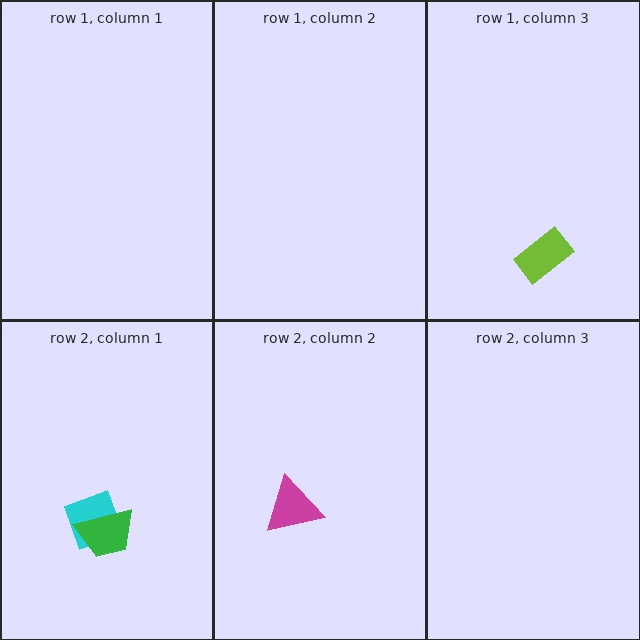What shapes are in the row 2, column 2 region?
The magenta triangle.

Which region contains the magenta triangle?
The row 2, column 2 region.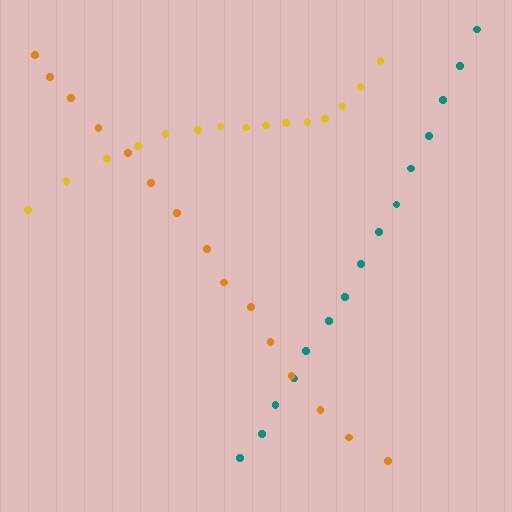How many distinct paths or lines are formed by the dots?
There are 3 distinct paths.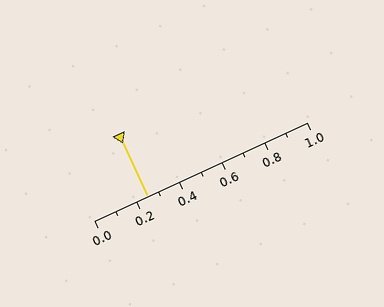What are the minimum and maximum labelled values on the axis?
The axis runs from 0.0 to 1.0.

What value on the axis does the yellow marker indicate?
The marker indicates approximately 0.25.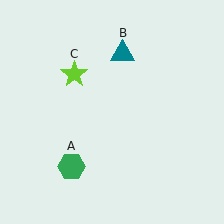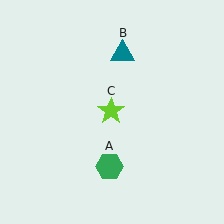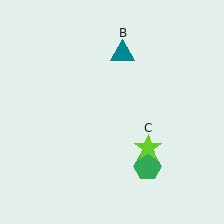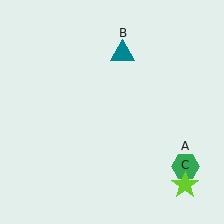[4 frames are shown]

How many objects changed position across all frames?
2 objects changed position: green hexagon (object A), lime star (object C).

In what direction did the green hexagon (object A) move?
The green hexagon (object A) moved right.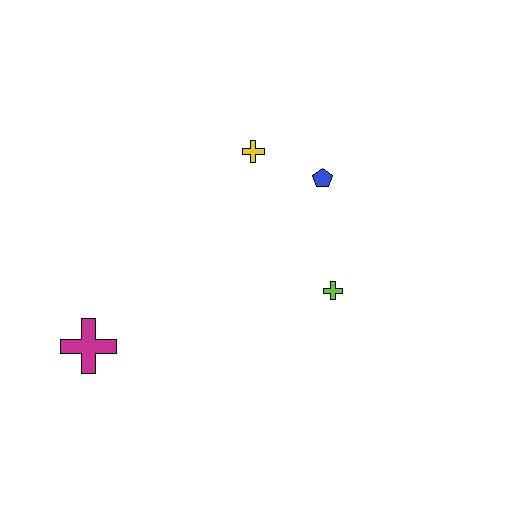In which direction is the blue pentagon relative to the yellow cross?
The blue pentagon is to the right of the yellow cross.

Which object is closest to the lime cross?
The blue pentagon is closest to the lime cross.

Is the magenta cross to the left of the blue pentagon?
Yes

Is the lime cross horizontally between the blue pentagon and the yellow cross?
No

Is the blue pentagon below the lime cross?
No